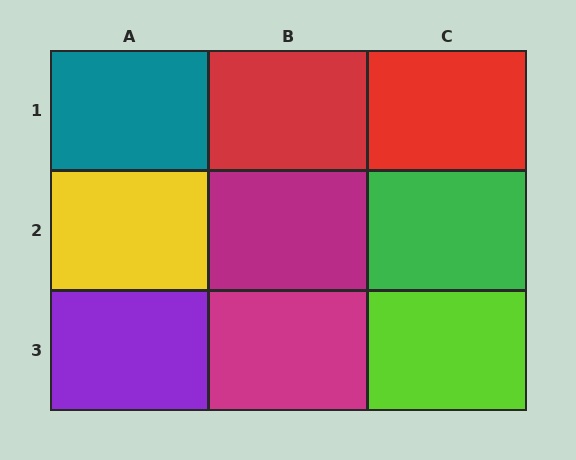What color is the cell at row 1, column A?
Teal.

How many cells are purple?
1 cell is purple.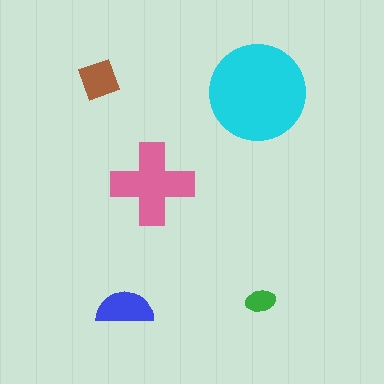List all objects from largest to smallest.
The cyan circle, the pink cross, the blue semicircle, the brown square, the green ellipse.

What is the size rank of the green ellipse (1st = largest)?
5th.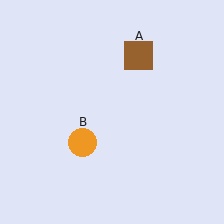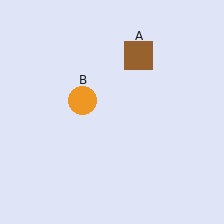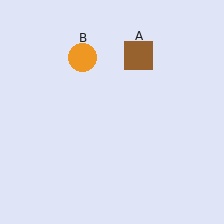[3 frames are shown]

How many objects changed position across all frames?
1 object changed position: orange circle (object B).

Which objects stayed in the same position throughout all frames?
Brown square (object A) remained stationary.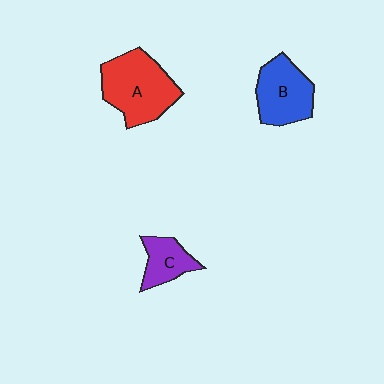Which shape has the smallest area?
Shape C (purple).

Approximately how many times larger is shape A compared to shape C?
Approximately 2.1 times.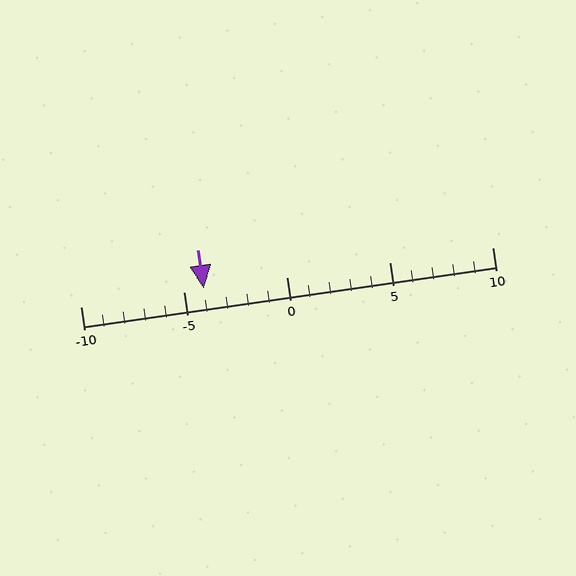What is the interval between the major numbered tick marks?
The major tick marks are spaced 5 units apart.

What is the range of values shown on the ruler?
The ruler shows values from -10 to 10.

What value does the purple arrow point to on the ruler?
The purple arrow points to approximately -4.